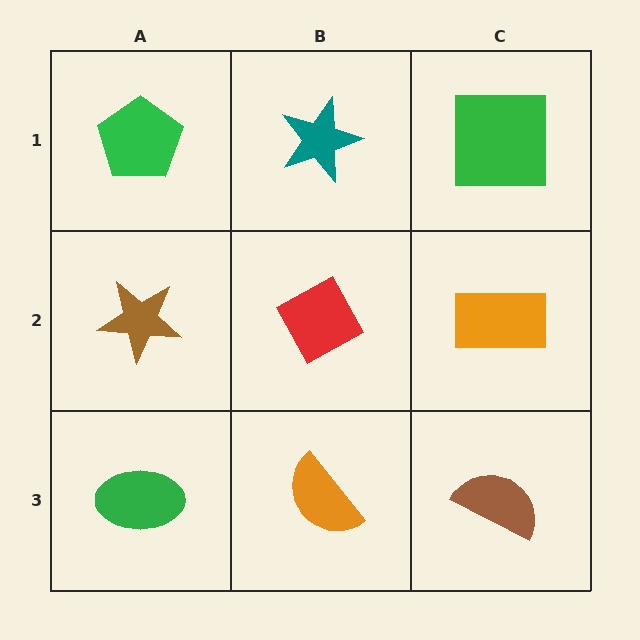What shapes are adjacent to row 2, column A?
A green pentagon (row 1, column A), a green ellipse (row 3, column A), a red diamond (row 2, column B).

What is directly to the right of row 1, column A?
A teal star.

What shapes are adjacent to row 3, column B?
A red diamond (row 2, column B), a green ellipse (row 3, column A), a brown semicircle (row 3, column C).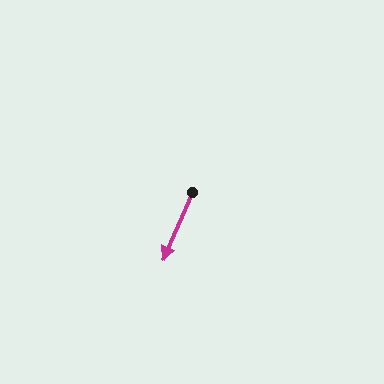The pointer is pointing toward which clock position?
Roughly 7 o'clock.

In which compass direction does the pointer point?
Southwest.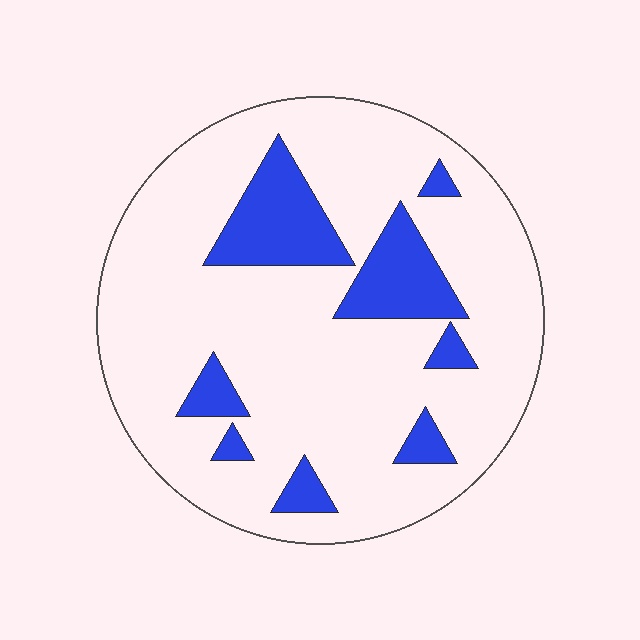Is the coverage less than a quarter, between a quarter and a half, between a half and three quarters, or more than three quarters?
Less than a quarter.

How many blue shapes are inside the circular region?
8.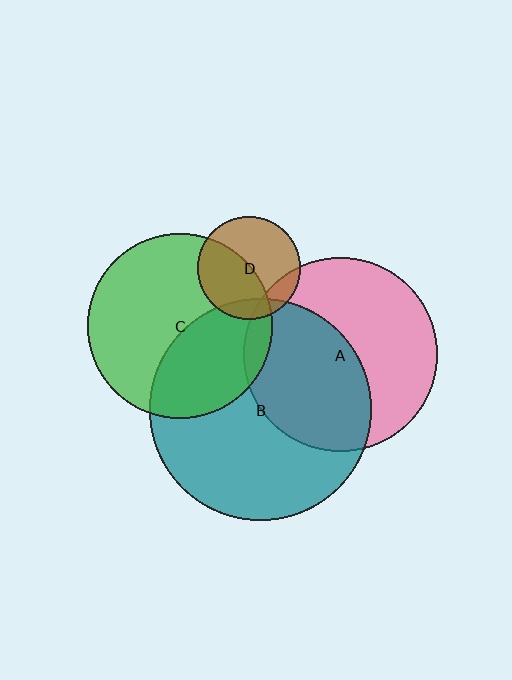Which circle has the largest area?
Circle B (teal).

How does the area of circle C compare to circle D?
Approximately 3.2 times.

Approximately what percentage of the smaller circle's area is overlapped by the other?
Approximately 50%.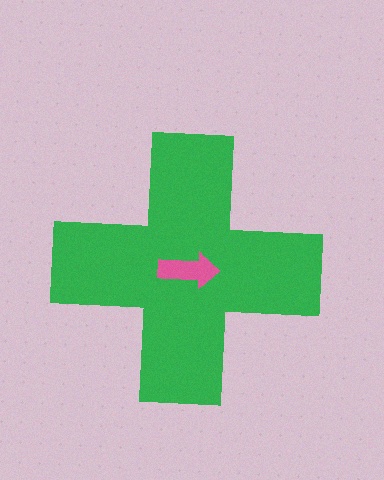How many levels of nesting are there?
2.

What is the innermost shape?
The pink arrow.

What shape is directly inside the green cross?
The pink arrow.